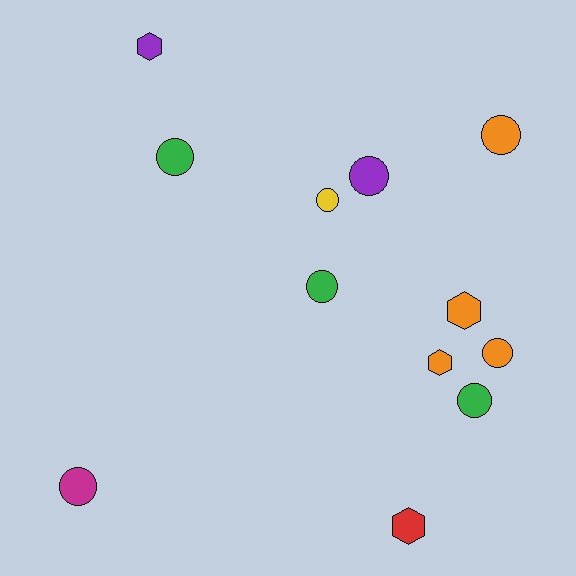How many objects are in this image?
There are 12 objects.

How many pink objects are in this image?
There are no pink objects.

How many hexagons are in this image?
There are 4 hexagons.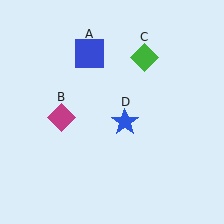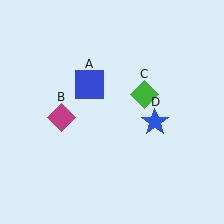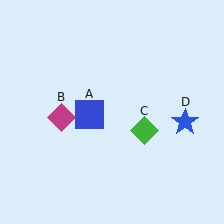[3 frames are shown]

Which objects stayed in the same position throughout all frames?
Magenta diamond (object B) remained stationary.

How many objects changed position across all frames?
3 objects changed position: blue square (object A), green diamond (object C), blue star (object D).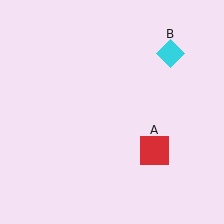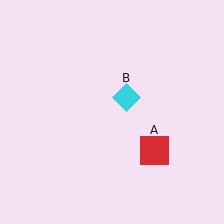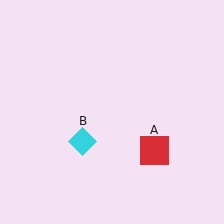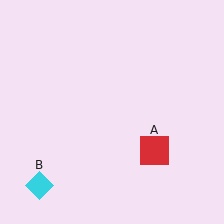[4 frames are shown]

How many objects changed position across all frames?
1 object changed position: cyan diamond (object B).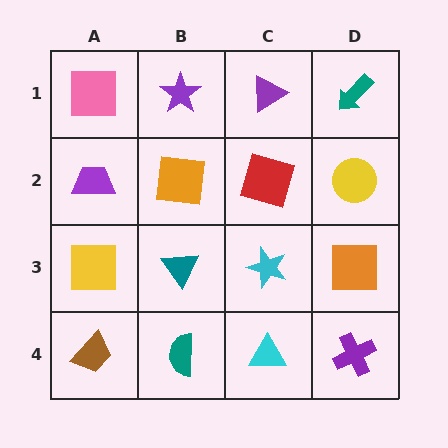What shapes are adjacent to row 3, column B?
An orange square (row 2, column B), a teal semicircle (row 4, column B), a yellow square (row 3, column A), a cyan star (row 3, column C).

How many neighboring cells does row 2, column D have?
3.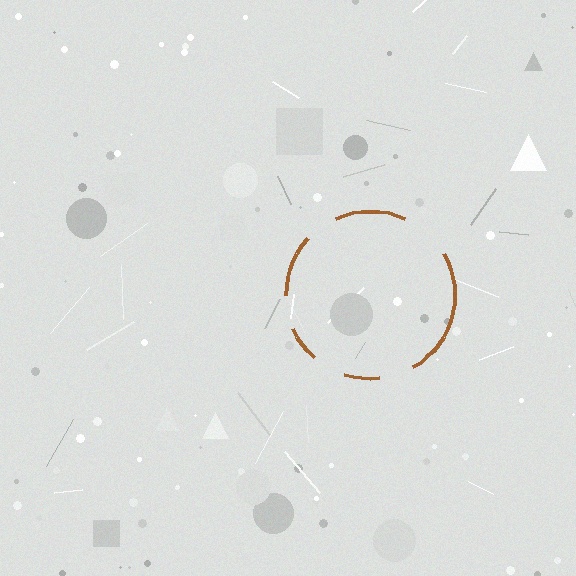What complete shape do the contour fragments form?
The contour fragments form a circle.